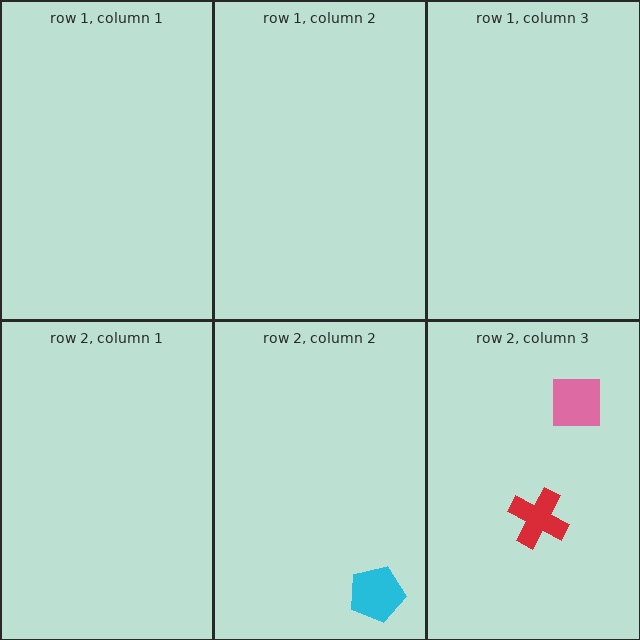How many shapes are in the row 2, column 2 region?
1.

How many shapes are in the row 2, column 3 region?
2.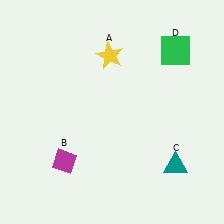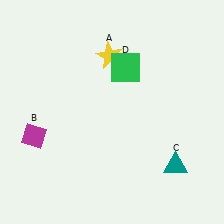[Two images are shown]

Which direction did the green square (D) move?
The green square (D) moved left.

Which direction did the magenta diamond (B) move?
The magenta diamond (B) moved left.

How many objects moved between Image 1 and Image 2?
2 objects moved between the two images.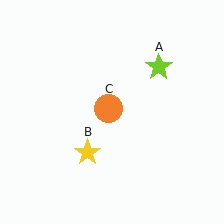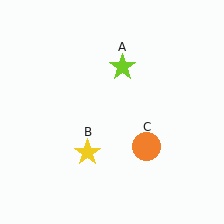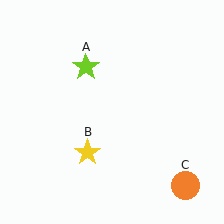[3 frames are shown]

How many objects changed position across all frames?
2 objects changed position: lime star (object A), orange circle (object C).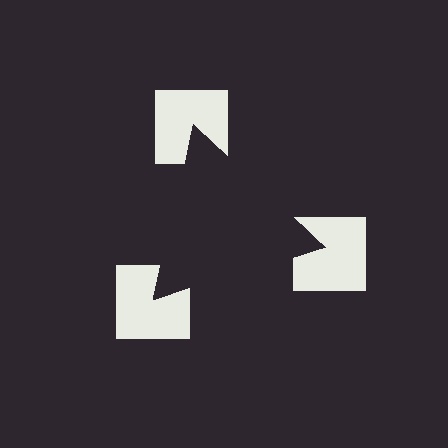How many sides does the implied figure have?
3 sides.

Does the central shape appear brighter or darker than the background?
It typically appears slightly darker than the background, even though no actual brightness change is drawn.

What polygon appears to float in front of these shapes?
An illusory triangle — its edges are inferred from the aligned wedge cuts in the notched squares, not physically drawn.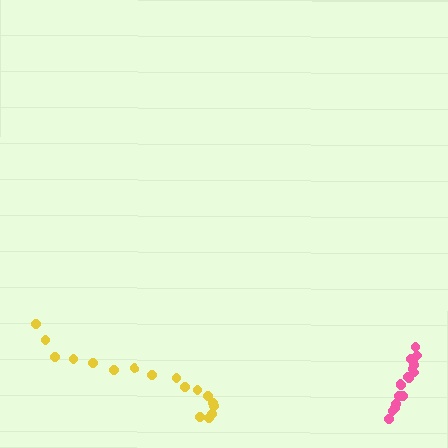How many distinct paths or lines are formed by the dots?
There are 2 distinct paths.